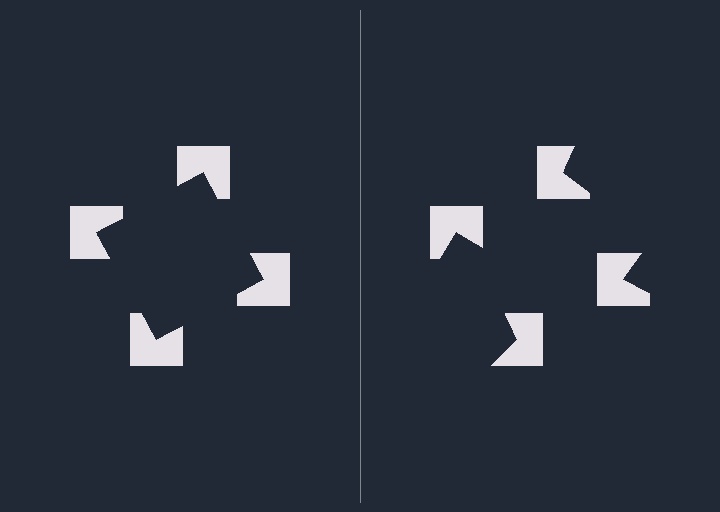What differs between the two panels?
The notched squares are positioned identically on both sides; only the wedge orientations differ. On the left they align to a square; on the right they are misaligned.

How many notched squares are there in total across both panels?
8 — 4 on each side.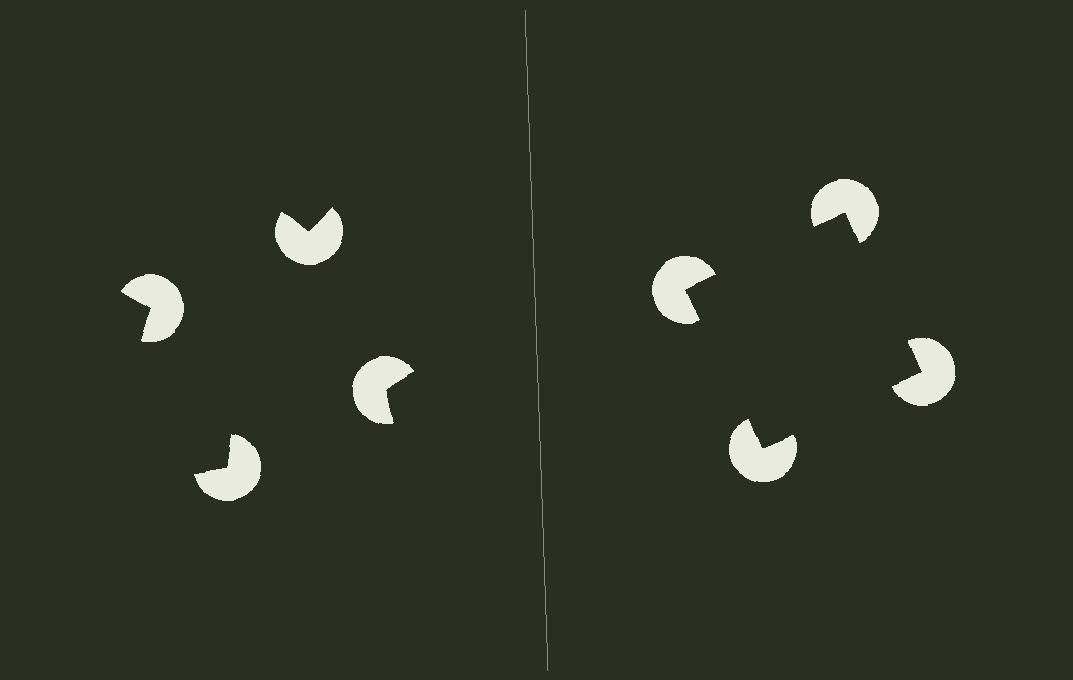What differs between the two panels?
The pac-man discs are positioned identically on both sides; only the wedge orientations differ. On the right they align to a square; on the left they are misaligned.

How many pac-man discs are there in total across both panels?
8 — 4 on each side.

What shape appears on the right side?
An illusory square.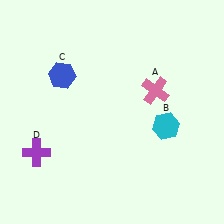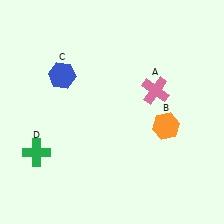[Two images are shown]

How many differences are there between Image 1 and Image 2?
There are 2 differences between the two images.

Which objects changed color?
B changed from cyan to orange. D changed from purple to green.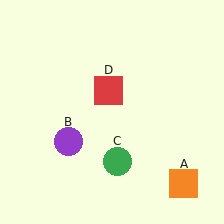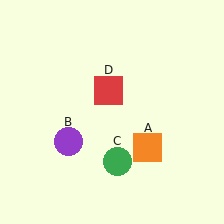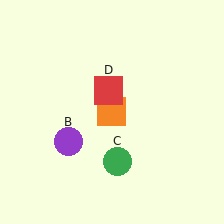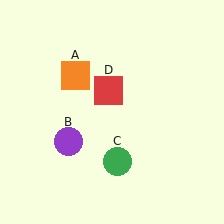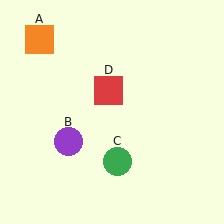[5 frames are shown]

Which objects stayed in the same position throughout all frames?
Purple circle (object B) and green circle (object C) and red square (object D) remained stationary.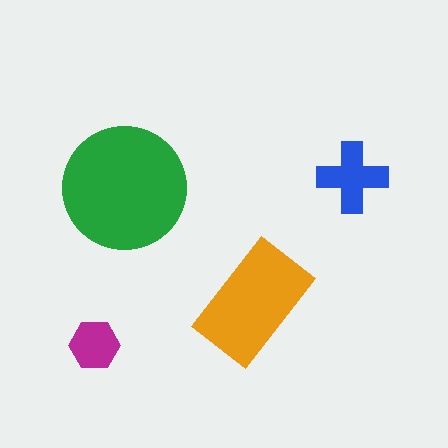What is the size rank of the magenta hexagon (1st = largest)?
4th.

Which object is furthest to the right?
The blue cross is rightmost.